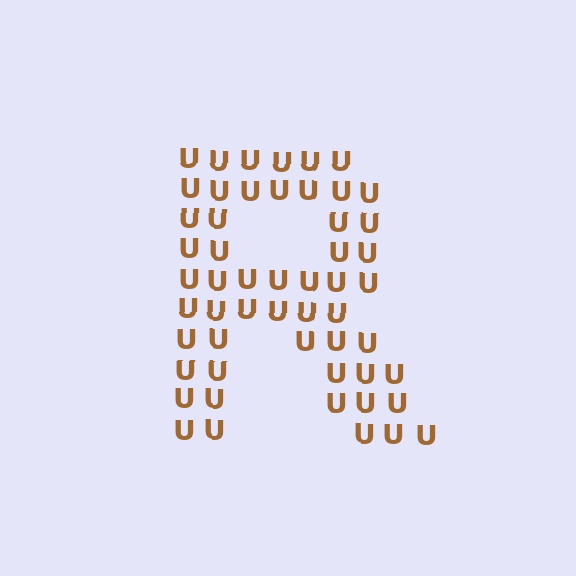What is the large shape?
The large shape is the letter R.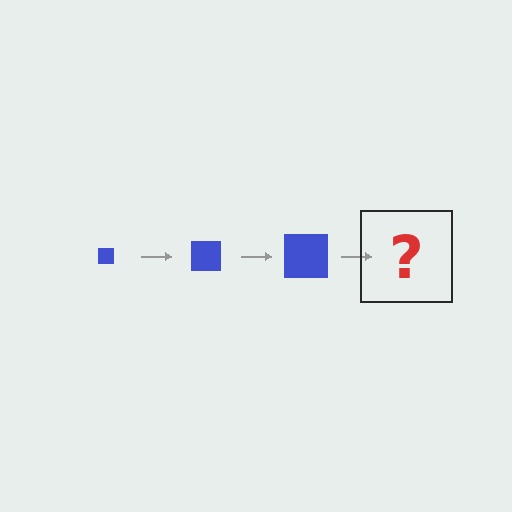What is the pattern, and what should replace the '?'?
The pattern is that the square gets progressively larger each step. The '?' should be a blue square, larger than the previous one.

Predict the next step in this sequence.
The next step is a blue square, larger than the previous one.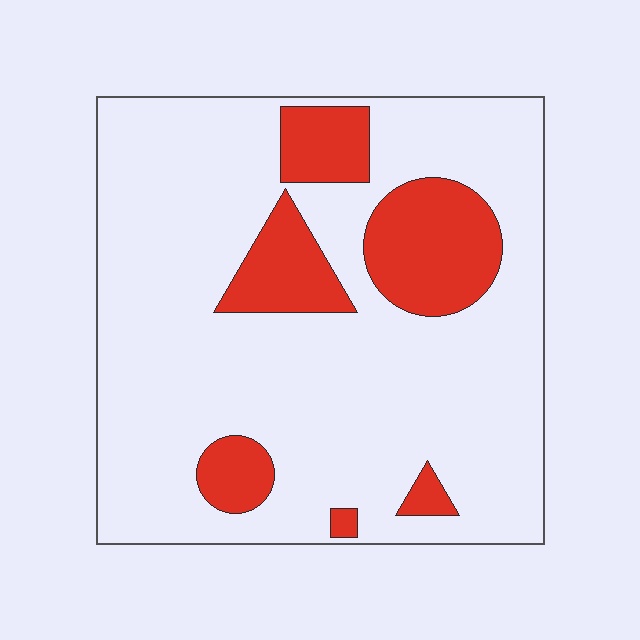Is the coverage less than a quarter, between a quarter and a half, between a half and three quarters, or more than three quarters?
Less than a quarter.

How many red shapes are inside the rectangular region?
6.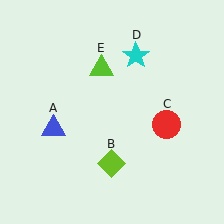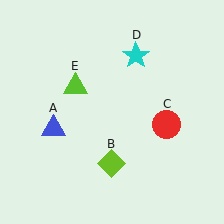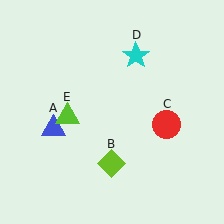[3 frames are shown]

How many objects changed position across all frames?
1 object changed position: lime triangle (object E).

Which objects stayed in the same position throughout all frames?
Blue triangle (object A) and lime diamond (object B) and red circle (object C) and cyan star (object D) remained stationary.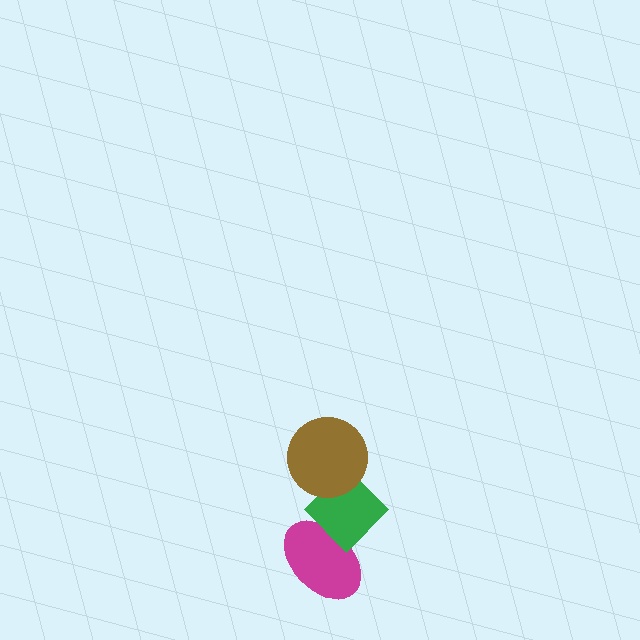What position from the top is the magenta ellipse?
The magenta ellipse is 3rd from the top.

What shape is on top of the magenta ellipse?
The green diamond is on top of the magenta ellipse.